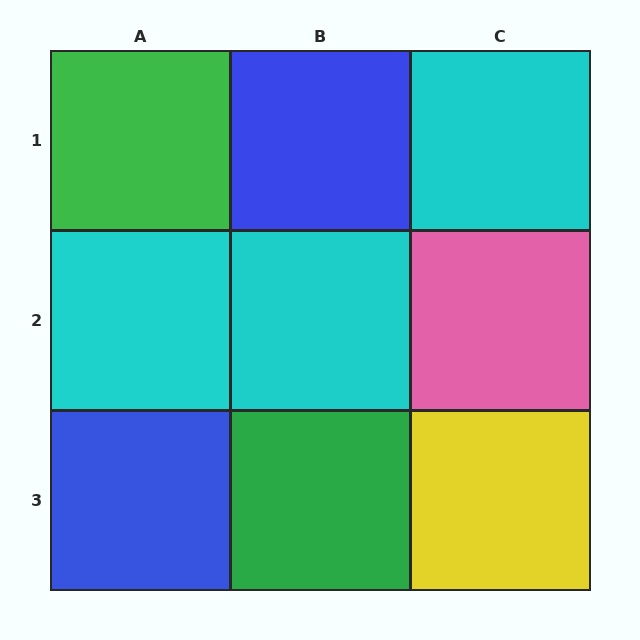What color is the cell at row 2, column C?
Pink.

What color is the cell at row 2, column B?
Cyan.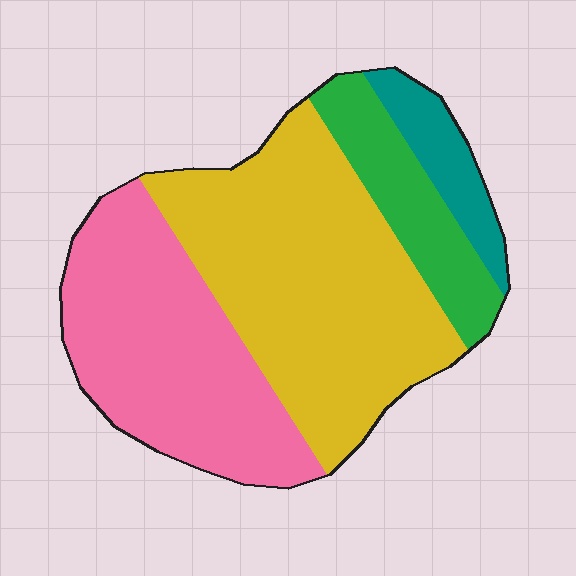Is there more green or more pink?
Pink.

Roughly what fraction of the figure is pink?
Pink covers 34% of the figure.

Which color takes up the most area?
Yellow, at roughly 45%.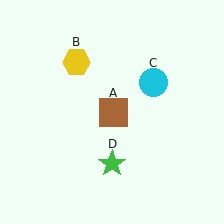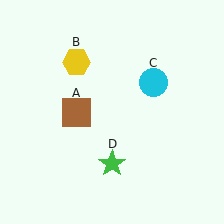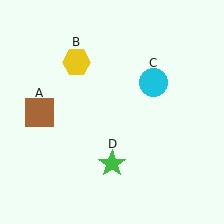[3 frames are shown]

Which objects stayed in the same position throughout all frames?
Yellow hexagon (object B) and cyan circle (object C) and green star (object D) remained stationary.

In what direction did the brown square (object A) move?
The brown square (object A) moved left.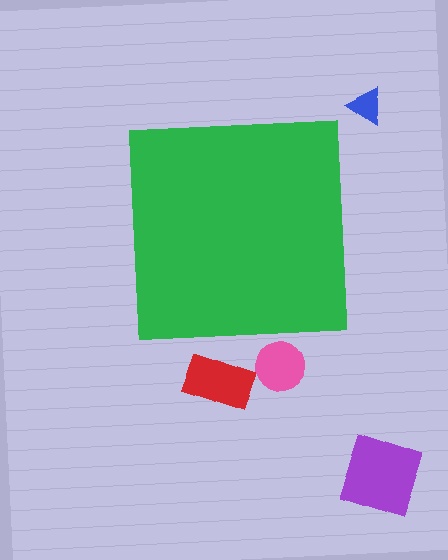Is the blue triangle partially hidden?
No, the blue triangle is fully visible.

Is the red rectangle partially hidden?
No, the red rectangle is fully visible.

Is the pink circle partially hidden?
No, the pink circle is fully visible.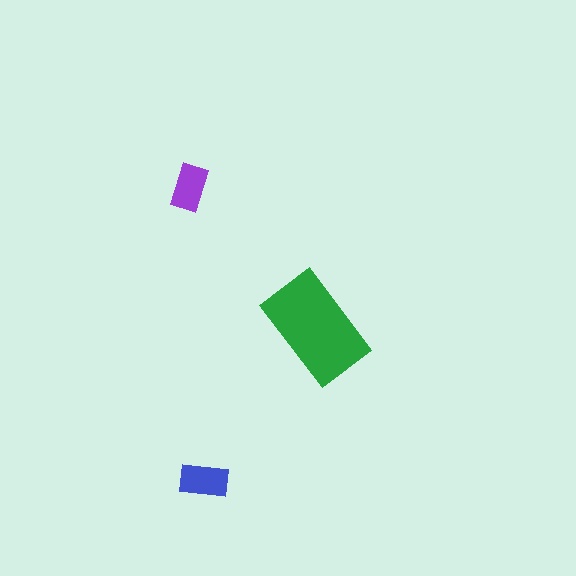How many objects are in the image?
There are 3 objects in the image.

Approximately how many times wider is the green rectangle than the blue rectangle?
About 2.5 times wider.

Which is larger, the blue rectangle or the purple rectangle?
The blue one.